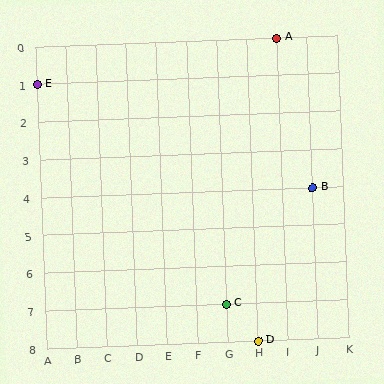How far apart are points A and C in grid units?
Points A and C are 2 columns and 7 rows apart (about 7.3 grid units diagonally).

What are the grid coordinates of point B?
Point B is at grid coordinates (J, 4).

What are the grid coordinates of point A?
Point A is at grid coordinates (I, 0).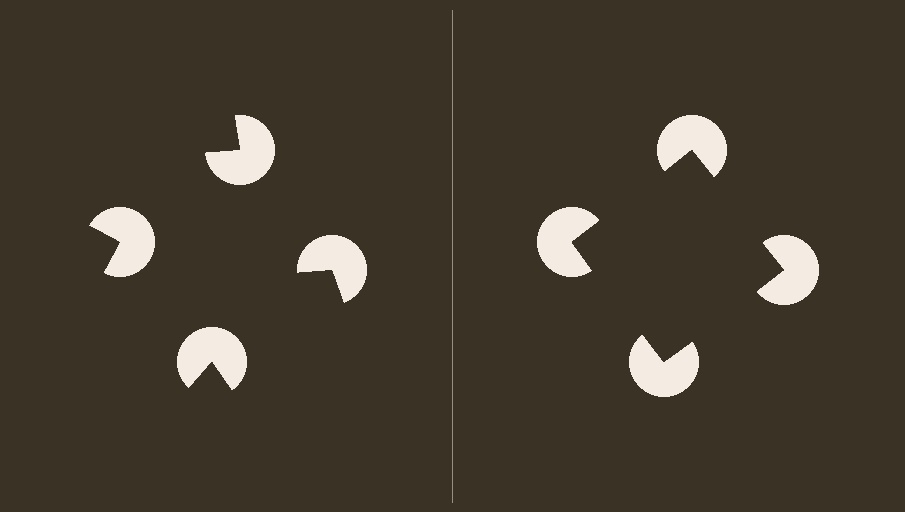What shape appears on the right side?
An illusory square.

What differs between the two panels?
The pac-man discs are positioned identically on both sides; only the wedge orientations differ. On the right they align to a square; on the left they are misaligned.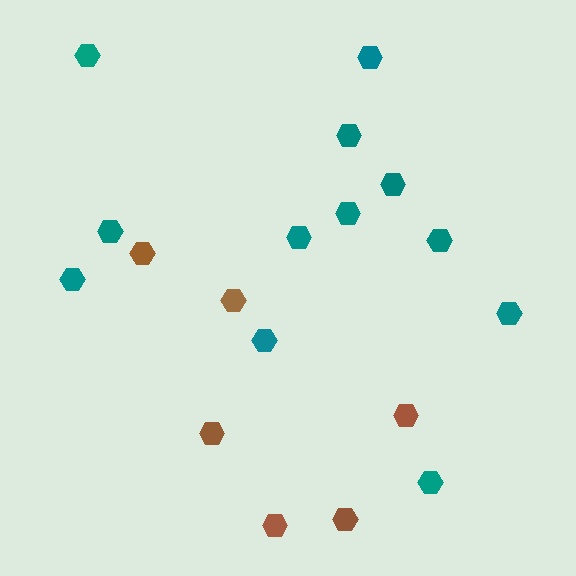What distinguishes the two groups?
There are 2 groups: one group of teal hexagons (12) and one group of brown hexagons (6).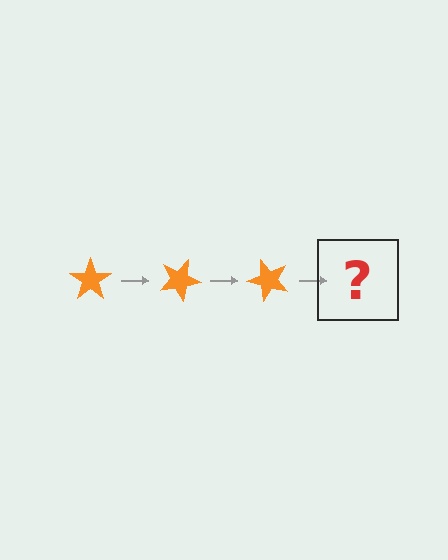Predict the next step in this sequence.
The next step is an orange star rotated 75 degrees.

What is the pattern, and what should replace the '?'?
The pattern is that the star rotates 25 degrees each step. The '?' should be an orange star rotated 75 degrees.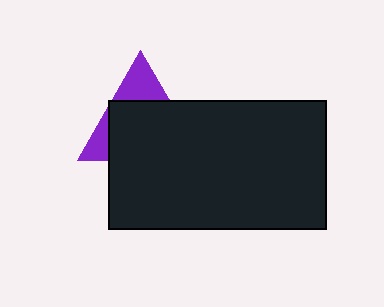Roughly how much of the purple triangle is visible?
A small part of it is visible (roughly 32%).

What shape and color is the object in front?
The object in front is a black rectangle.